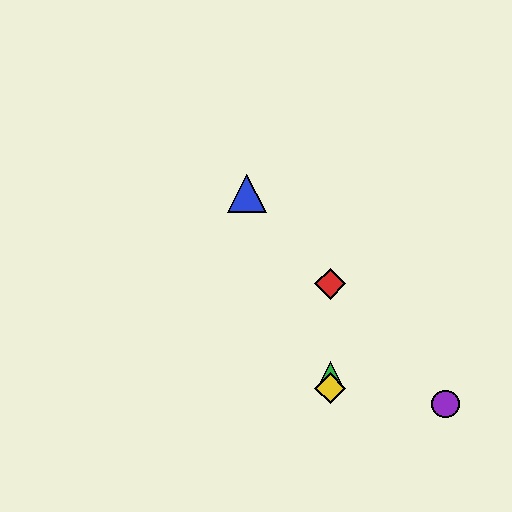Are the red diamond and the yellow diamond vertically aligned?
Yes, both are at x≈330.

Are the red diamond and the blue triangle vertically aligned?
No, the red diamond is at x≈330 and the blue triangle is at x≈247.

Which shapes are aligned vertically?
The red diamond, the green triangle, the yellow diamond are aligned vertically.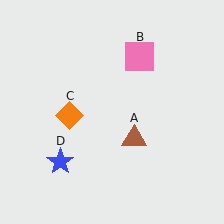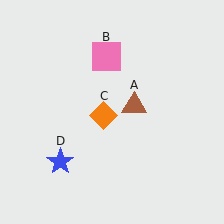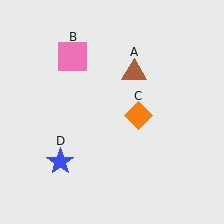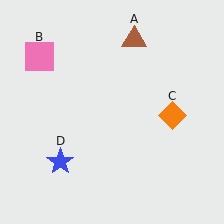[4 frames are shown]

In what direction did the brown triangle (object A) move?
The brown triangle (object A) moved up.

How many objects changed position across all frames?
3 objects changed position: brown triangle (object A), pink square (object B), orange diamond (object C).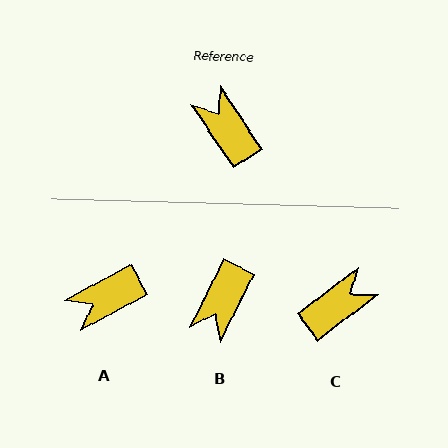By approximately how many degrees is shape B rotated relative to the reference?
Approximately 120 degrees counter-clockwise.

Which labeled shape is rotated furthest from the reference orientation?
B, about 120 degrees away.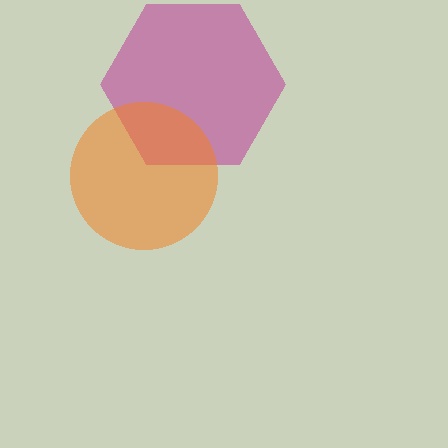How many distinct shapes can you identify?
There are 2 distinct shapes: a magenta hexagon, an orange circle.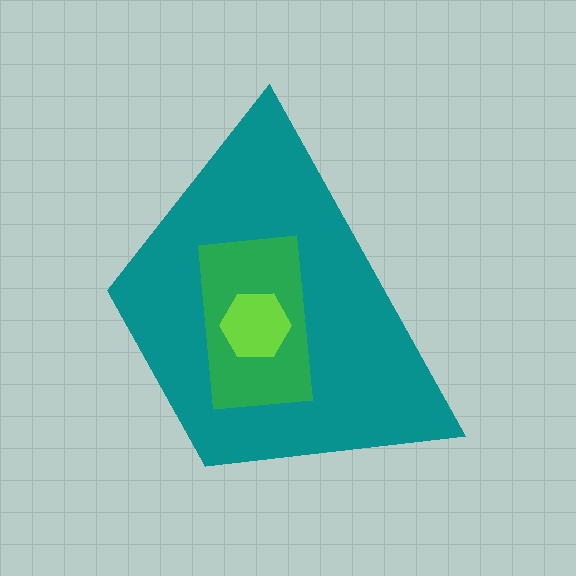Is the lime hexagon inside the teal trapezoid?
Yes.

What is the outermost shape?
The teal trapezoid.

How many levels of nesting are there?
3.